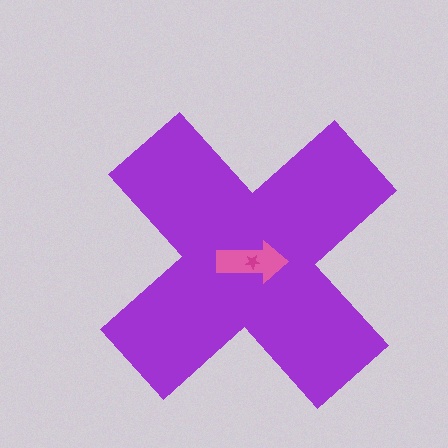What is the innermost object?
The magenta star.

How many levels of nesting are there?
3.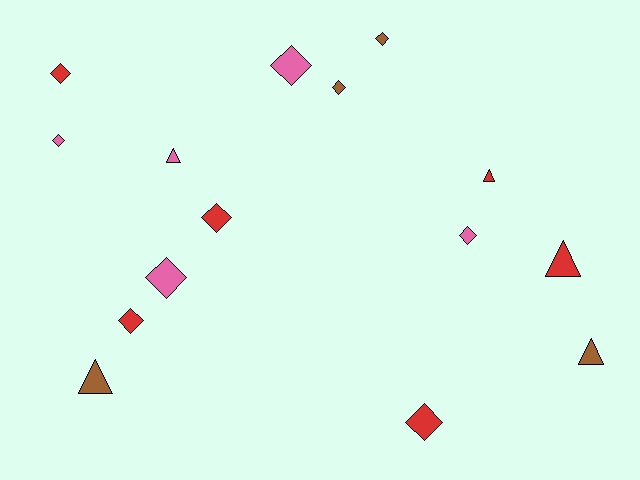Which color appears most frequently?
Red, with 6 objects.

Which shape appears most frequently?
Diamond, with 10 objects.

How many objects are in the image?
There are 15 objects.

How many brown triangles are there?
There are 2 brown triangles.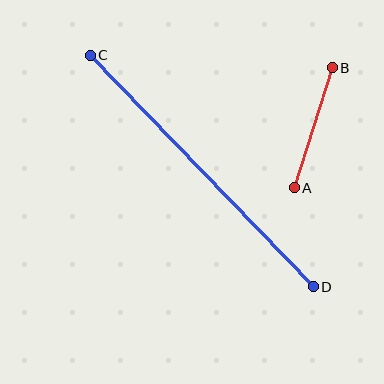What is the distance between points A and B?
The distance is approximately 126 pixels.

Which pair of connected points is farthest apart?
Points C and D are farthest apart.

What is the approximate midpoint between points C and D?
The midpoint is at approximately (202, 171) pixels.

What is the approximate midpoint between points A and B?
The midpoint is at approximately (313, 128) pixels.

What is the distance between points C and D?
The distance is approximately 321 pixels.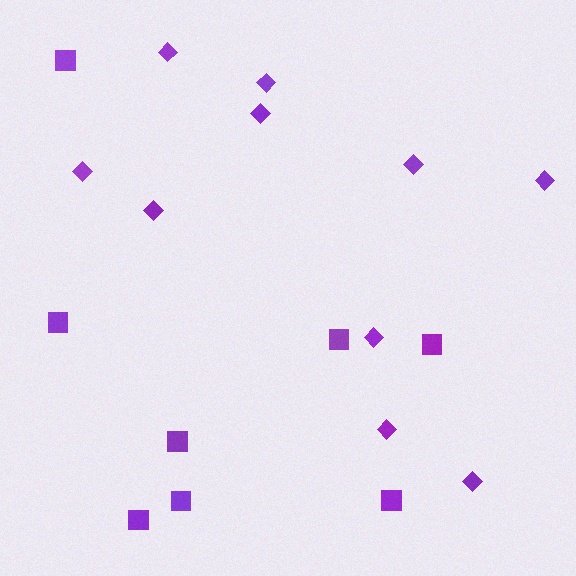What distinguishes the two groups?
There are 2 groups: one group of diamonds (10) and one group of squares (8).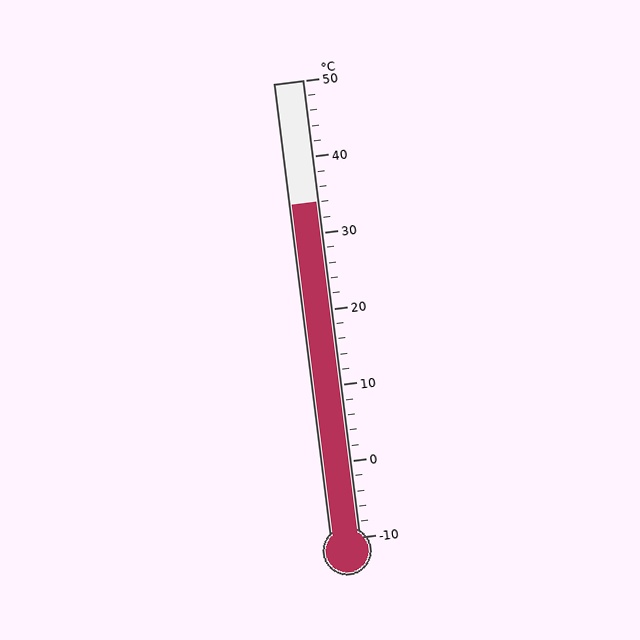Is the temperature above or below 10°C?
The temperature is above 10°C.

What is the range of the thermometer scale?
The thermometer scale ranges from -10°C to 50°C.